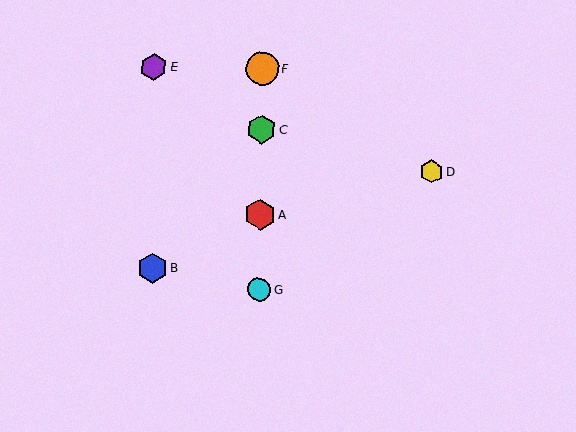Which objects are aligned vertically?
Objects A, C, F, G are aligned vertically.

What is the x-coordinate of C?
Object C is at x≈262.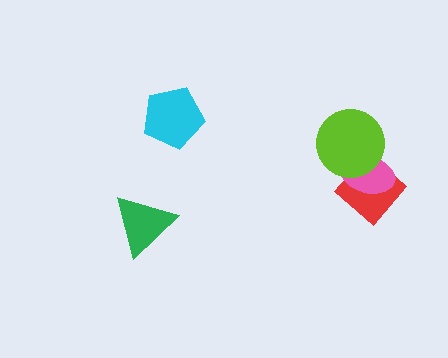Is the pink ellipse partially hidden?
Yes, it is partially covered by another shape.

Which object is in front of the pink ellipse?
The lime circle is in front of the pink ellipse.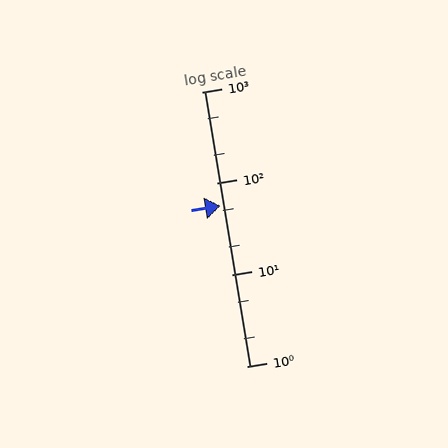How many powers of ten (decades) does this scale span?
The scale spans 3 decades, from 1 to 1000.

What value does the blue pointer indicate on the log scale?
The pointer indicates approximately 57.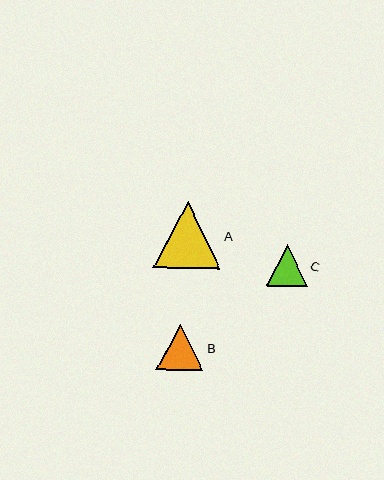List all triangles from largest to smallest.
From largest to smallest: A, B, C.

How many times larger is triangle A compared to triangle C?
Triangle A is approximately 1.6 times the size of triangle C.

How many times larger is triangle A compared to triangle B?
Triangle A is approximately 1.4 times the size of triangle B.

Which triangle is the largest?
Triangle A is the largest with a size of approximately 67 pixels.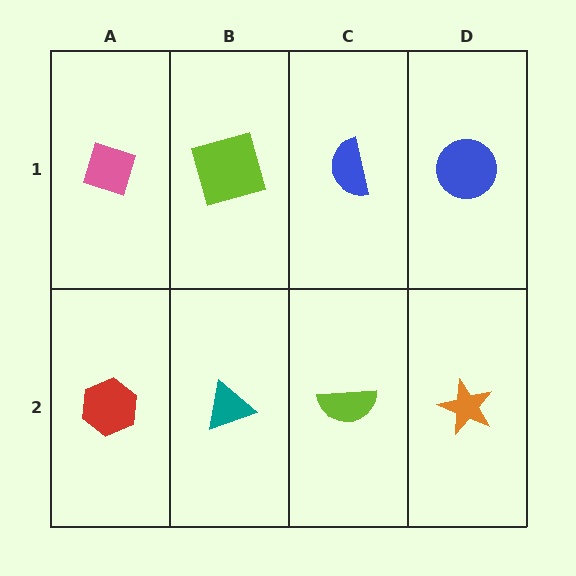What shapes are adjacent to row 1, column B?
A teal triangle (row 2, column B), a pink diamond (row 1, column A), a blue semicircle (row 1, column C).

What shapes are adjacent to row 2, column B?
A lime square (row 1, column B), a red hexagon (row 2, column A), a lime semicircle (row 2, column C).